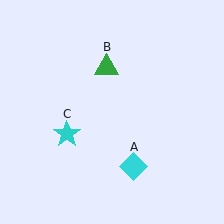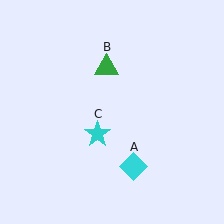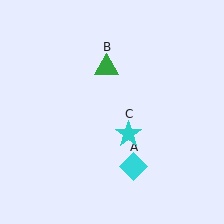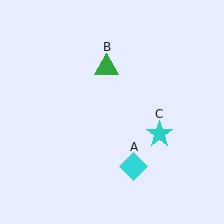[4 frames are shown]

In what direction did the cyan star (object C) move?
The cyan star (object C) moved right.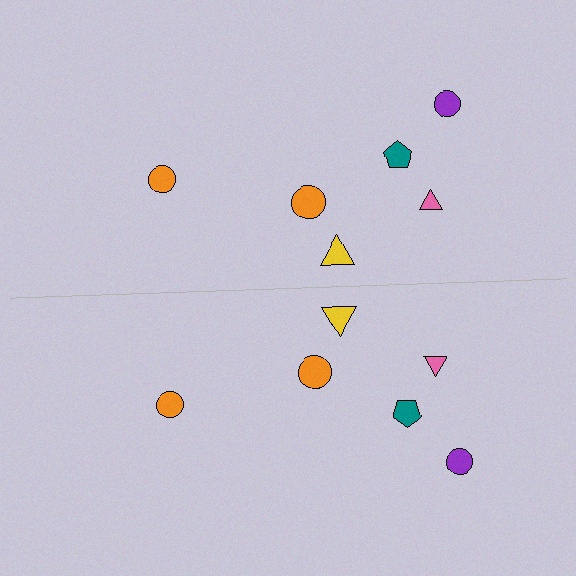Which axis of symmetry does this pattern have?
The pattern has a horizontal axis of symmetry running through the center of the image.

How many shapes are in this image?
There are 12 shapes in this image.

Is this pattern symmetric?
Yes, this pattern has bilateral (reflection) symmetry.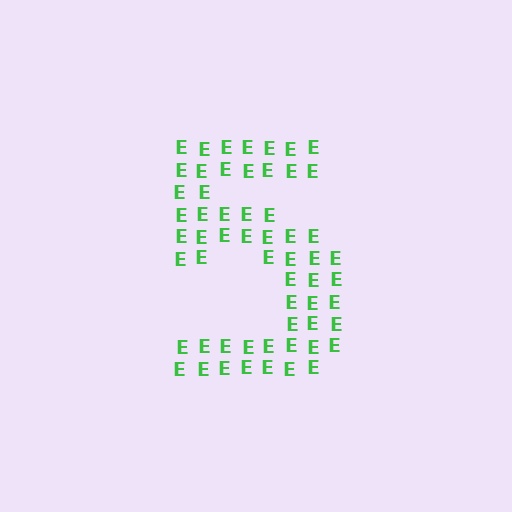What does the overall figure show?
The overall figure shows the digit 5.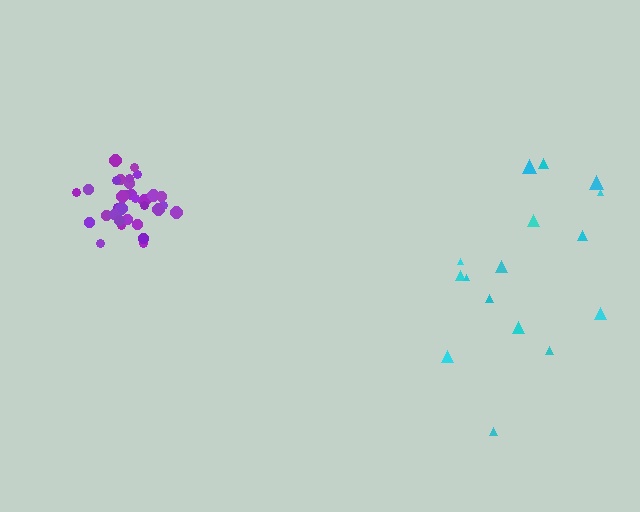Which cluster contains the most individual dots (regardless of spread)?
Purple (33).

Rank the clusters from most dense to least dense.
purple, cyan.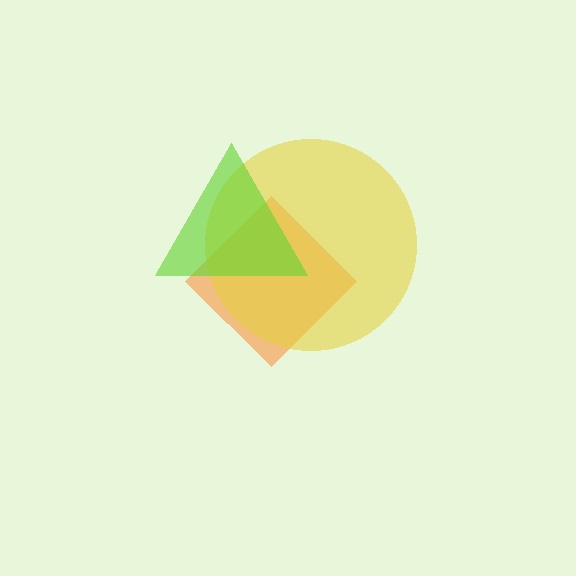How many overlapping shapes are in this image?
There are 3 overlapping shapes in the image.